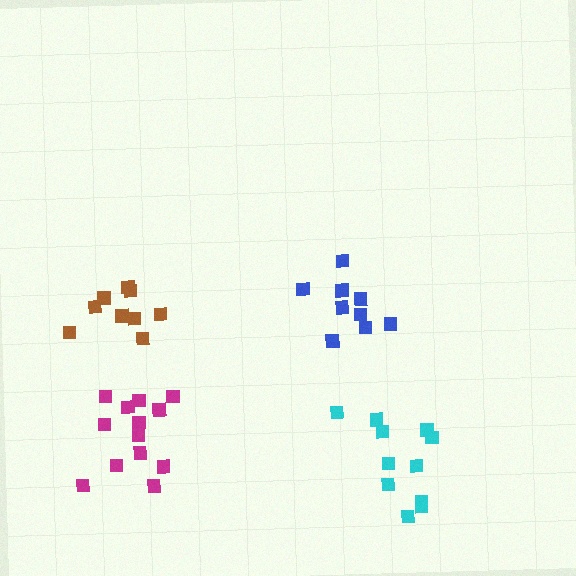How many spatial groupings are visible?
There are 4 spatial groupings.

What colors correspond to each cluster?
The clusters are colored: blue, magenta, brown, cyan.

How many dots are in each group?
Group 1: 9 dots, Group 2: 13 dots, Group 3: 9 dots, Group 4: 11 dots (42 total).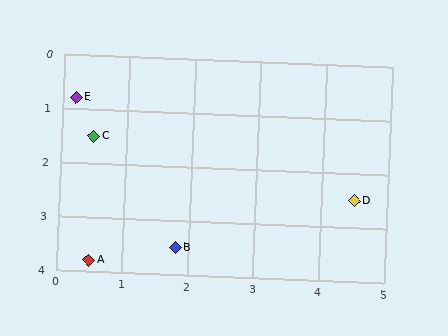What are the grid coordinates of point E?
Point E is at approximately (0.2, 0.8).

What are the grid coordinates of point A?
Point A is at approximately (0.5, 3.8).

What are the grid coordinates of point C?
Point C is at approximately (0.5, 1.5).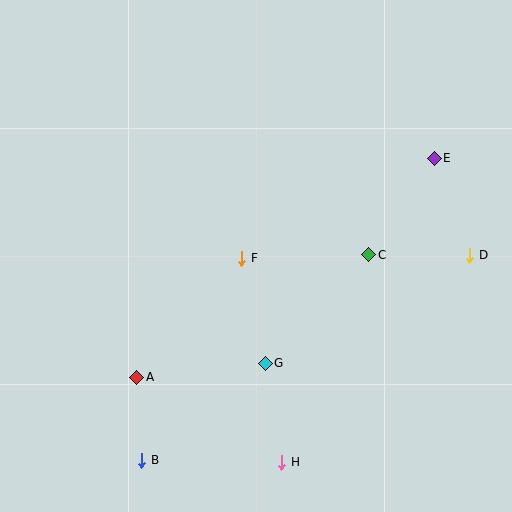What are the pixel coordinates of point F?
Point F is at (242, 258).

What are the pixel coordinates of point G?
Point G is at (265, 363).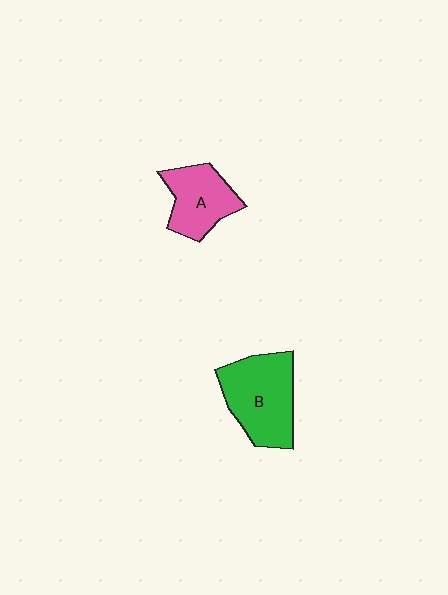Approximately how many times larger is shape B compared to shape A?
Approximately 1.4 times.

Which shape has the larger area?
Shape B (green).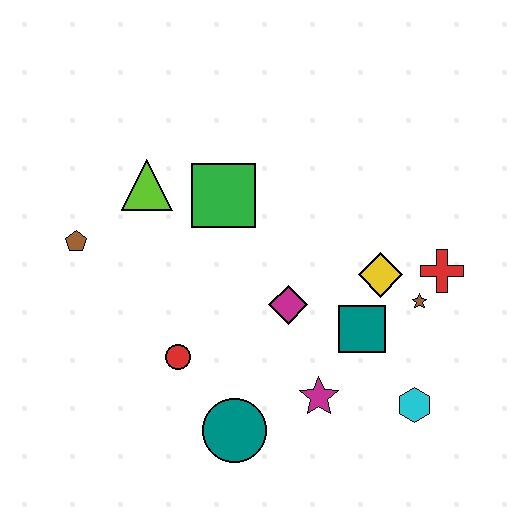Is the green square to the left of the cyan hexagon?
Yes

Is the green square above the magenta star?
Yes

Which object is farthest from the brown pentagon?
The cyan hexagon is farthest from the brown pentagon.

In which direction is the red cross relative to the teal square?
The red cross is to the right of the teal square.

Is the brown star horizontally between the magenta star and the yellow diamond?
No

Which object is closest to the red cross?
The brown star is closest to the red cross.